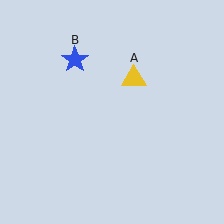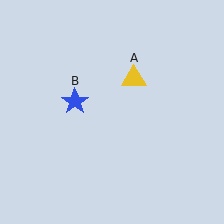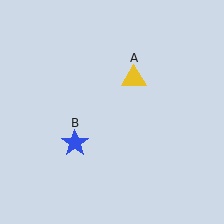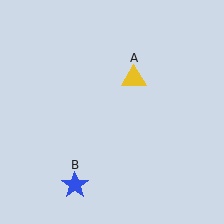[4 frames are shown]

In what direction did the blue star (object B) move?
The blue star (object B) moved down.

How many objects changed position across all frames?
1 object changed position: blue star (object B).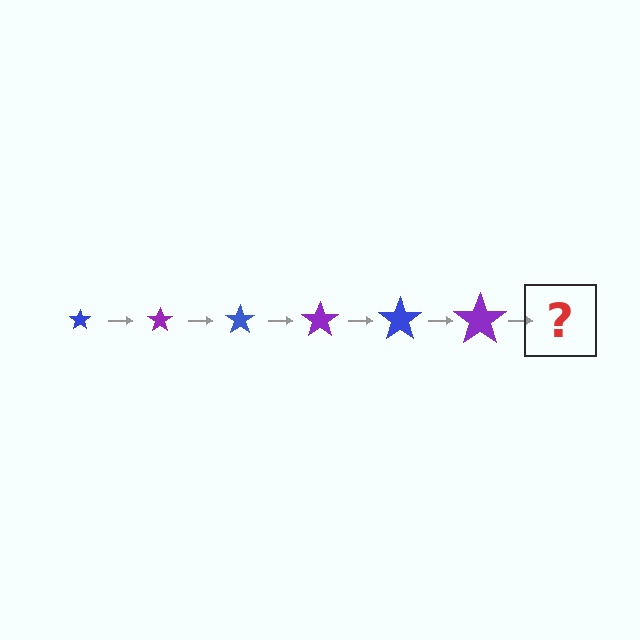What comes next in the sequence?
The next element should be a blue star, larger than the previous one.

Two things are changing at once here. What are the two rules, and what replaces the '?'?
The two rules are that the star grows larger each step and the color cycles through blue and purple. The '?' should be a blue star, larger than the previous one.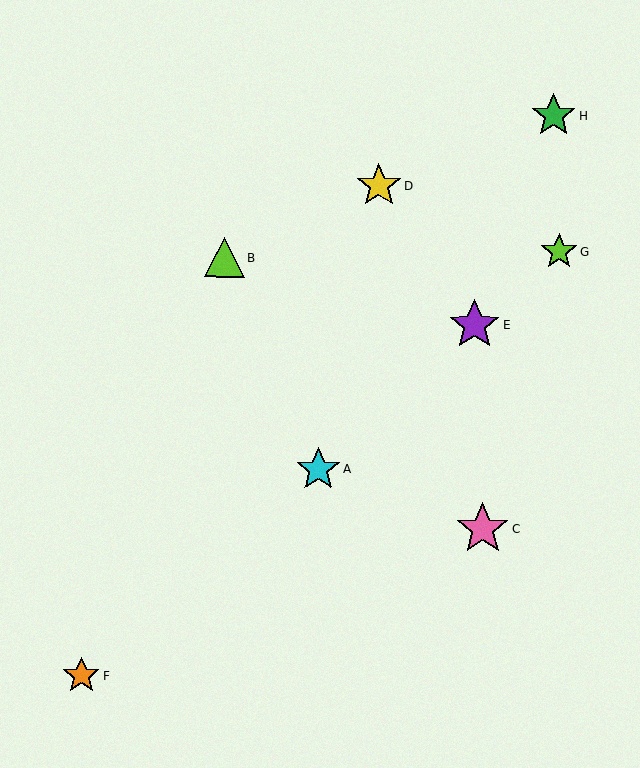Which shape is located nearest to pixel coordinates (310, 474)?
The cyan star (labeled A) at (318, 469) is nearest to that location.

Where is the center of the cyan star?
The center of the cyan star is at (318, 469).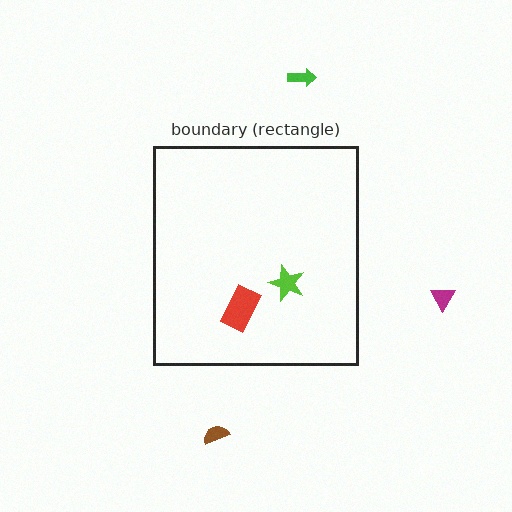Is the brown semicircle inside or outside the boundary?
Outside.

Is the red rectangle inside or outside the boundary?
Inside.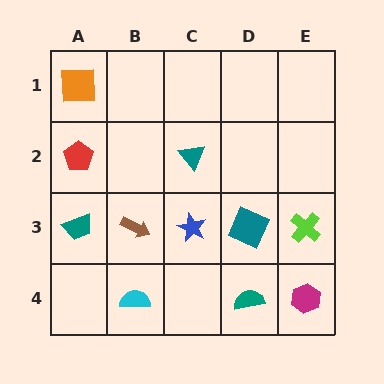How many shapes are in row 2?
2 shapes.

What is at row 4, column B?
A cyan semicircle.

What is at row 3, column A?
A teal trapezoid.